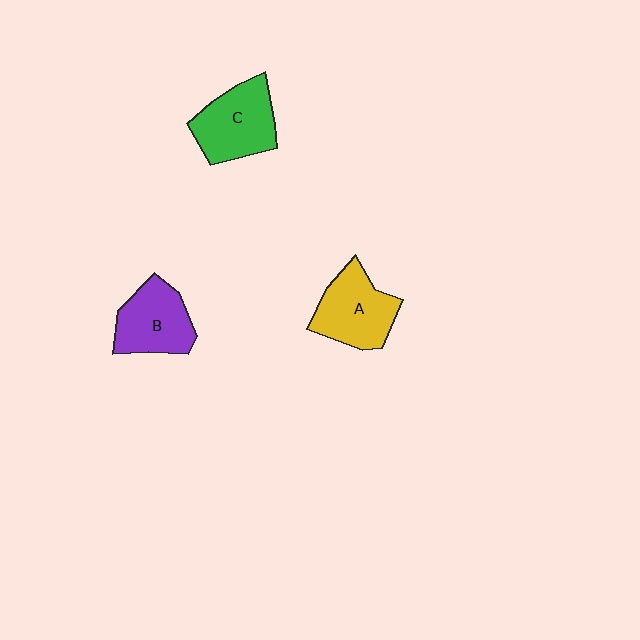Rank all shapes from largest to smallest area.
From largest to smallest: C (green), A (yellow), B (purple).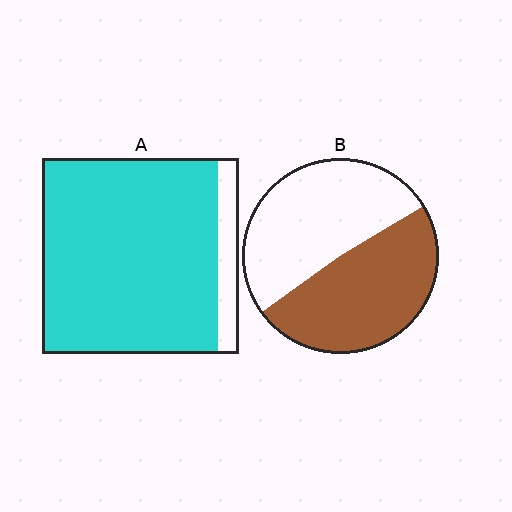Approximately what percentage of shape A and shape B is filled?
A is approximately 90% and B is approximately 50%.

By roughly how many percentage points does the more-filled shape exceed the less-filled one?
By roughly 40 percentage points (A over B).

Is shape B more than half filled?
Roughly half.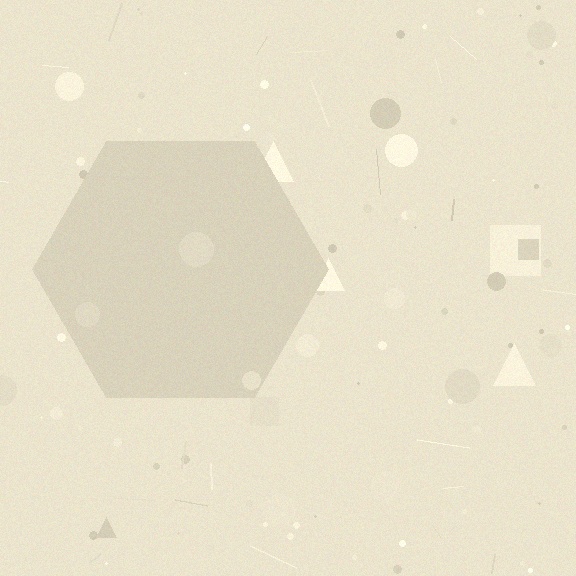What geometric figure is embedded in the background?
A hexagon is embedded in the background.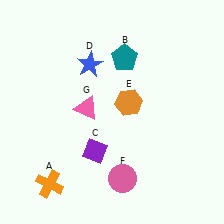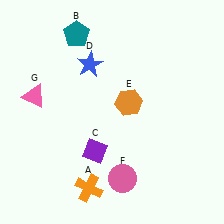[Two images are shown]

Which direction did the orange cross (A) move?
The orange cross (A) moved right.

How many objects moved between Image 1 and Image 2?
3 objects moved between the two images.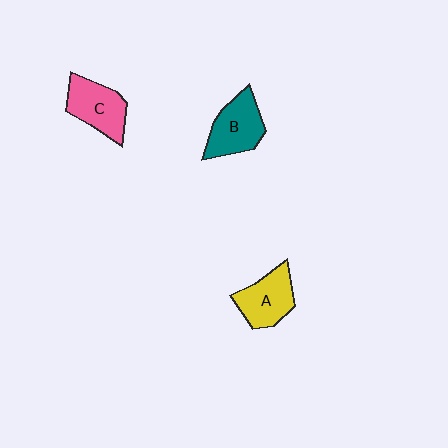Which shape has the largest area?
Shape B (teal).